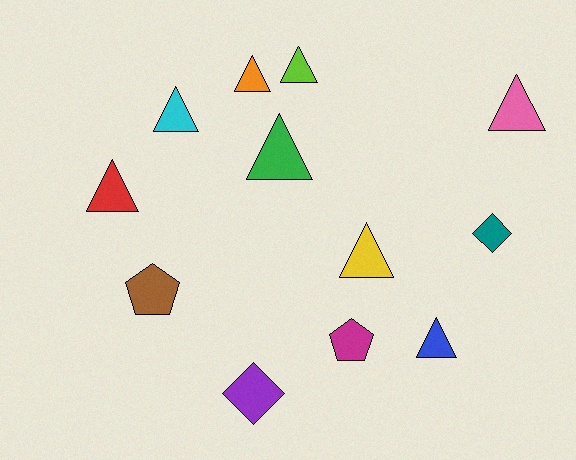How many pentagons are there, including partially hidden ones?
There are 2 pentagons.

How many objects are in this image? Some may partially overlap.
There are 12 objects.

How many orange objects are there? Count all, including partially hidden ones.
There is 1 orange object.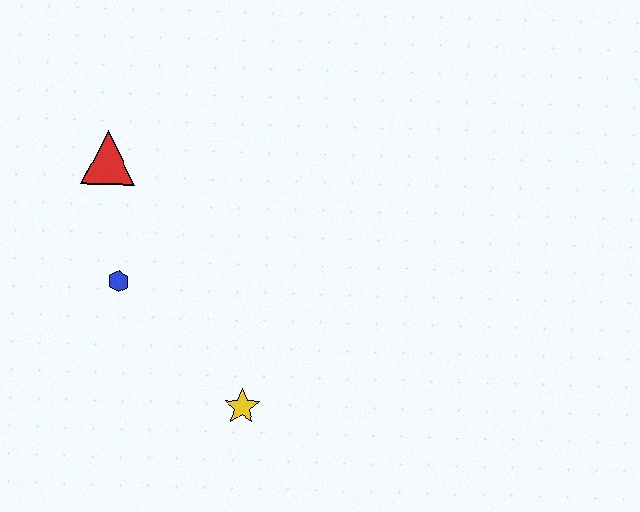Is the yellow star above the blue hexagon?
No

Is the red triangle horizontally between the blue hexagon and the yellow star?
No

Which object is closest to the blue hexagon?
The red triangle is closest to the blue hexagon.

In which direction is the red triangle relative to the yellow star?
The red triangle is above the yellow star.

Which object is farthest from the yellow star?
The red triangle is farthest from the yellow star.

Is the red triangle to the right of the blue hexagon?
No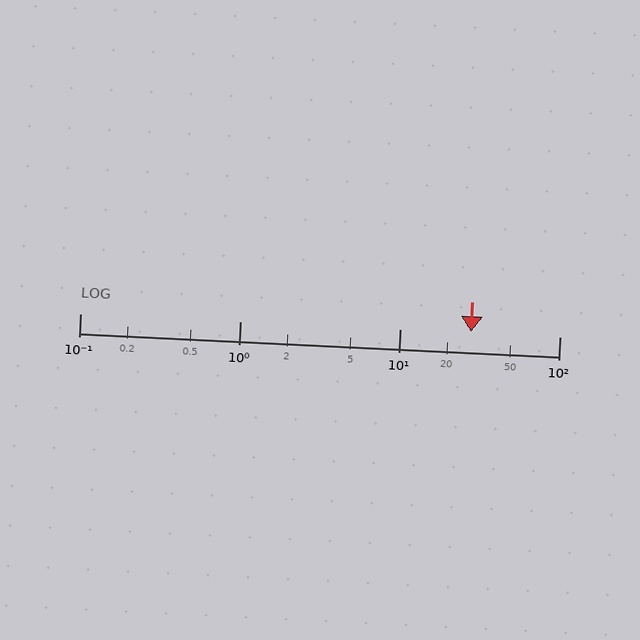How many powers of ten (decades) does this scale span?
The scale spans 3 decades, from 0.1 to 100.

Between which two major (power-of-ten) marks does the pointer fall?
The pointer is between 10 and 100.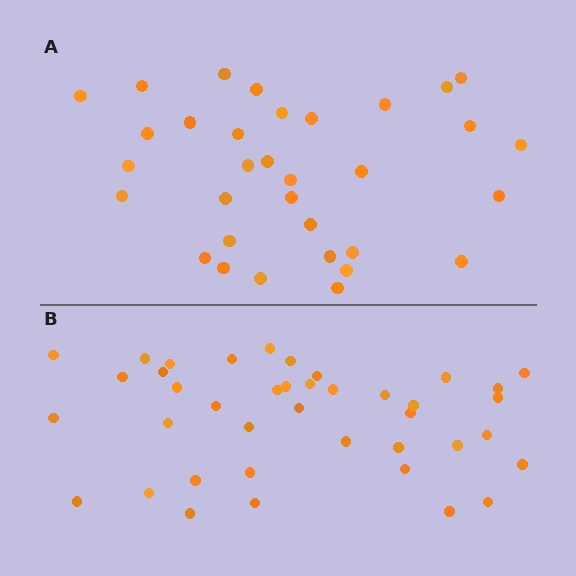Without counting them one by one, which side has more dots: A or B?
Region B (the bottom region) has more dots.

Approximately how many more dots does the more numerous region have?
Region B has roughly 8 or so more dots than region A.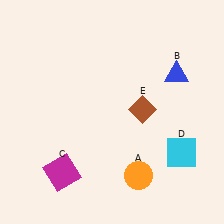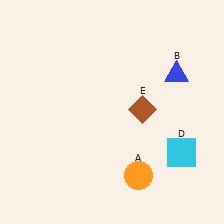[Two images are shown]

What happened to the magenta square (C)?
The magenta square (C) was removed in Image 2. It was in the bottom-left area of Image 1.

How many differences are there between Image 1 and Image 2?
There is 1 difference between the two images.